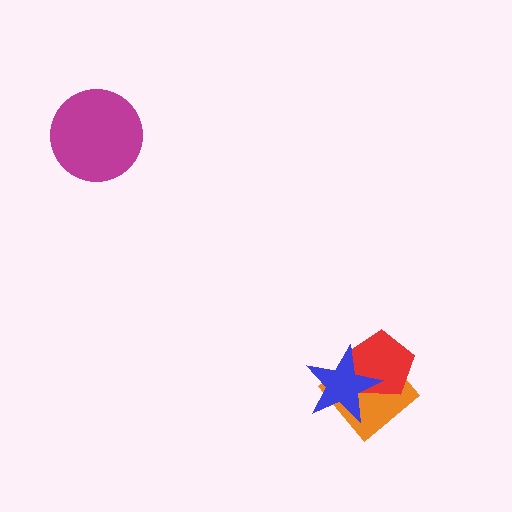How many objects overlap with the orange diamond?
2 objects overlap with the orange diamond.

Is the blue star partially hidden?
No, no other shape covers it.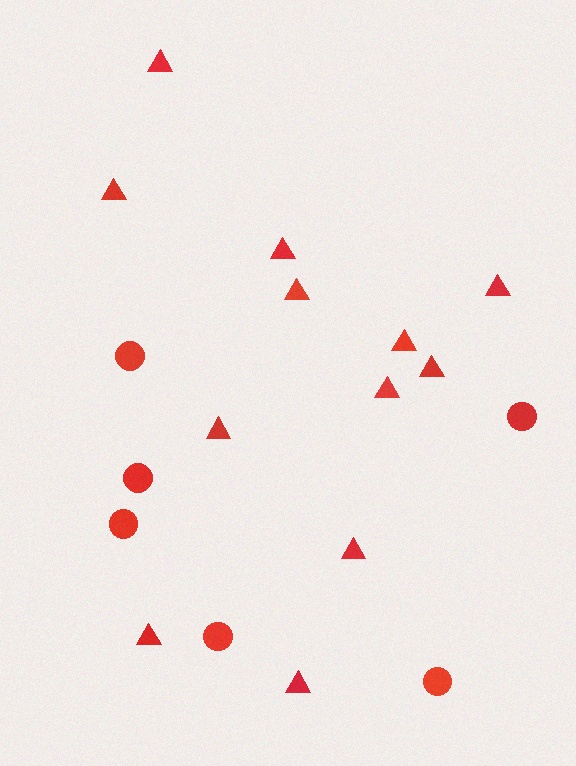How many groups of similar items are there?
There are 2 groups: one group of triangles (12) and one group of circles (6).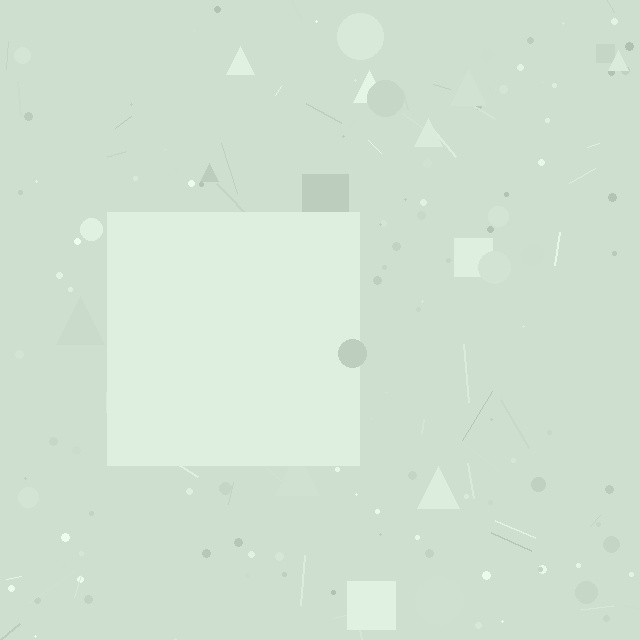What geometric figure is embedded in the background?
A square is embedded in the background.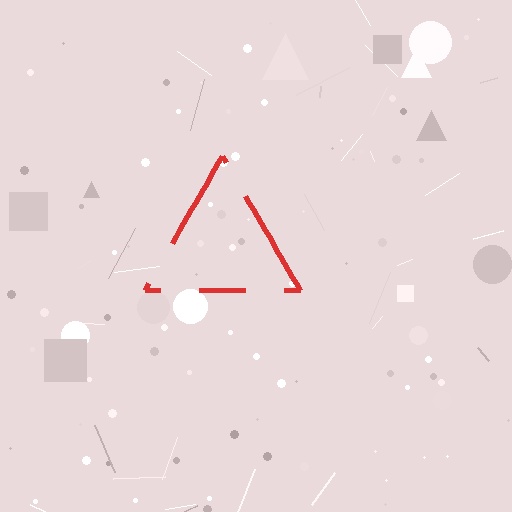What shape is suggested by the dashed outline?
The dashed outline suggests a triangle.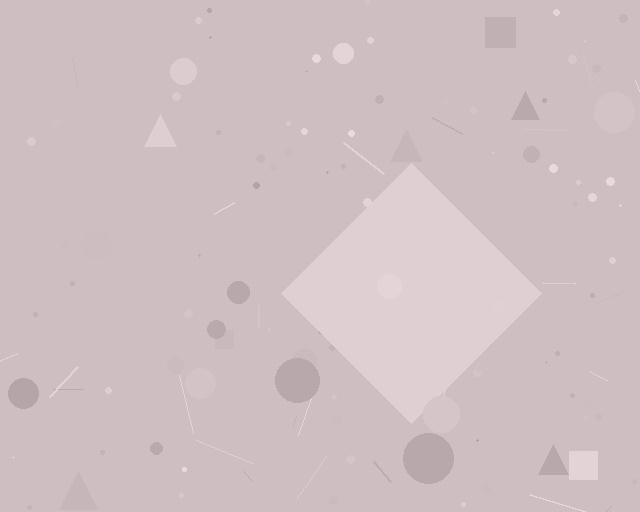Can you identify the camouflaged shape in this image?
The camouflaged shape is a diamond.